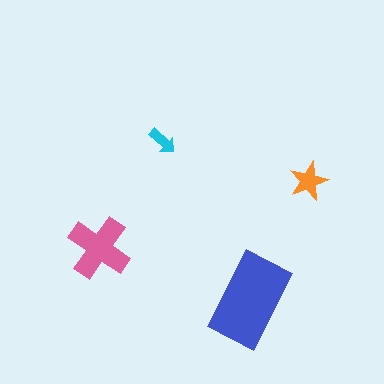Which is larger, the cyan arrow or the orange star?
The orange star.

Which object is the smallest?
The cyan arrow.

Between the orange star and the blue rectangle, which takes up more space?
The blue rectangle.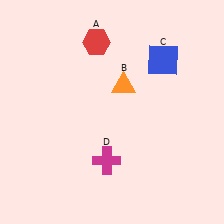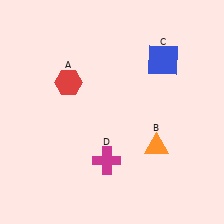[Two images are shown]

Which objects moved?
The objects that moved are: the red hexagon (A), the orange triangle (B).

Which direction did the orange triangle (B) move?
The orange triangle (B) moved down.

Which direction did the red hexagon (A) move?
The red hexagon (A) moved down.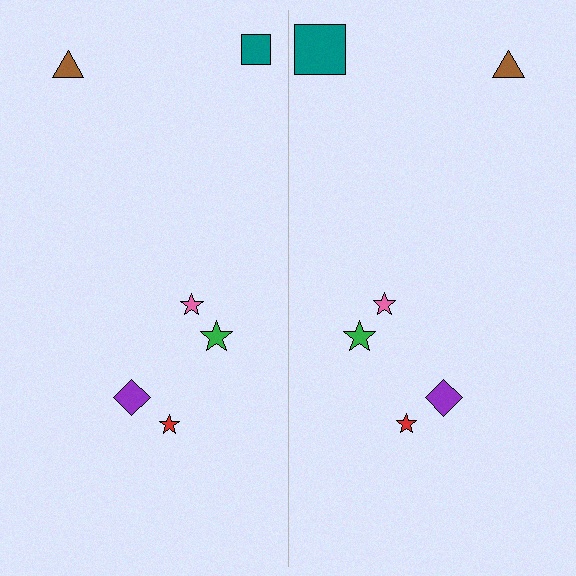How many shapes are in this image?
There are 12 shapes in this image.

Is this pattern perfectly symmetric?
No, the pattern is not perfectly symmetric. The teal square on the right side has a different size than its mirror counterpart.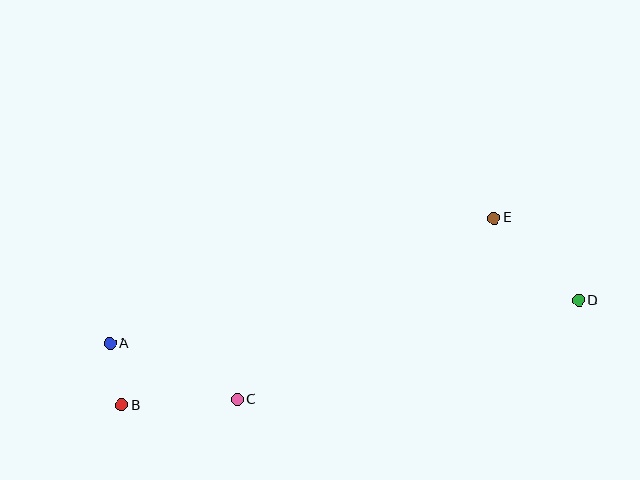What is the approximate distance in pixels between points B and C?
The distance between B and C is approximately 115 pixels.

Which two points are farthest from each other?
Points A and D are farthest from each other.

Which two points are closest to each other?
Points A and B are closest to each other.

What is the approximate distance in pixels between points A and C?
The distance between A and C is approximately 139 pixels.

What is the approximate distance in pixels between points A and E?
The distance between A and E is approximately 404 pixels.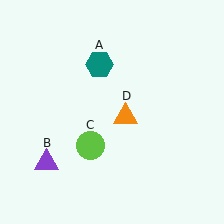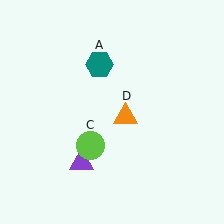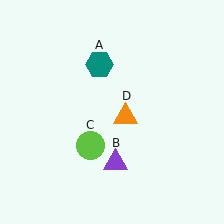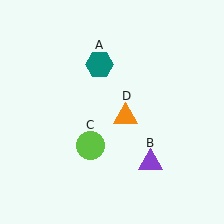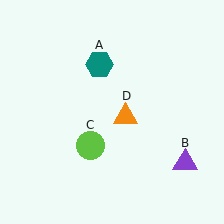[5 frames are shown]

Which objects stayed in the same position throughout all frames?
Teal hexagon (object A) and lime circle (object C) and orange triangle (object D) remained stationary.